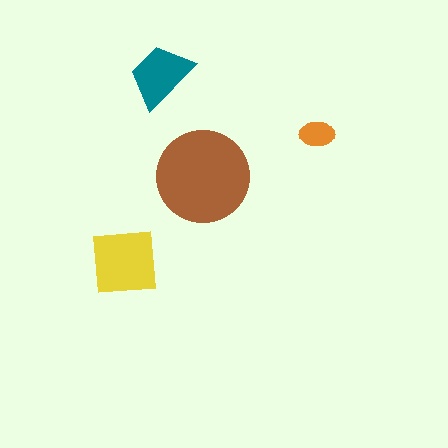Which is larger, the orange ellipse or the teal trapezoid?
The teal trapezoid.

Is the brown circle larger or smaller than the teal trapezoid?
Larger.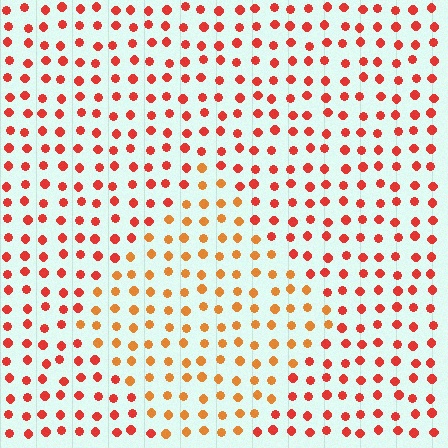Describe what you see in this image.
The image is filled with small red elements in a uniform arrangement. A diamond-shaped region is visible where the elements are tinted to a slightly different hue, forming a subtle color boundary.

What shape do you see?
I see a diamond.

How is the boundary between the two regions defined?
The boundary is defined purely by a slight shift in hue (about 27 degrees). Spacing, size, and orientation are identical on both sides.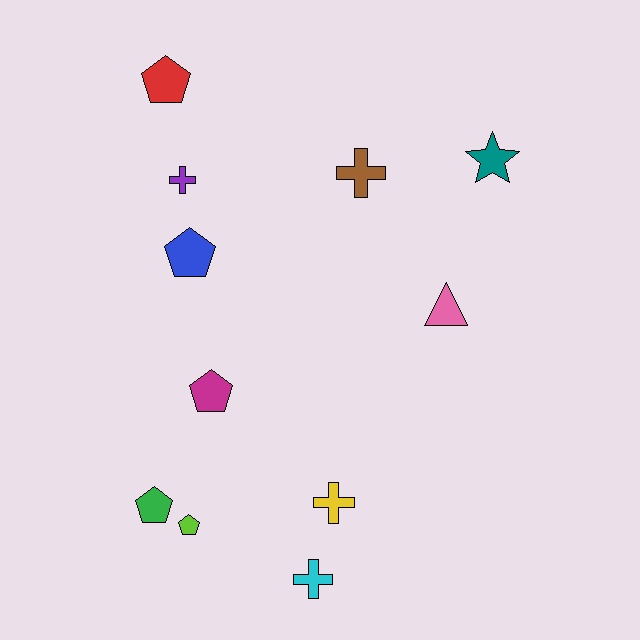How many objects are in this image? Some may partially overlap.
There are 11 objects.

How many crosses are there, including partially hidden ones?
There are 4 crosses.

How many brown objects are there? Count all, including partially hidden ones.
There is 1 brown object.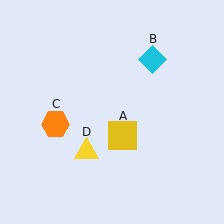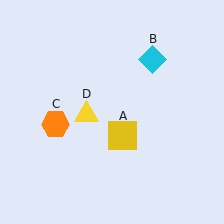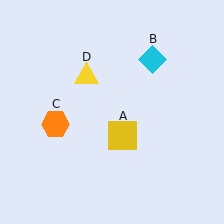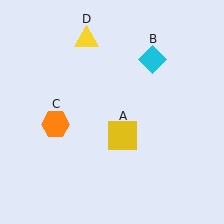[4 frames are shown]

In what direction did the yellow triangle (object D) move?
The yellow triangle (object D) moved up.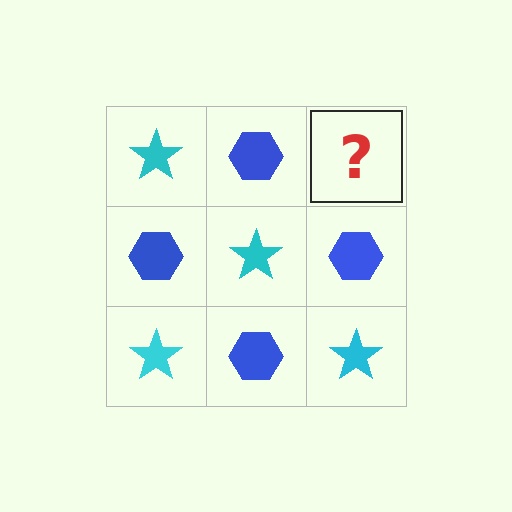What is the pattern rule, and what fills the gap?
The rule is that it alternates cyan star and blue hexagon in a checkerboard pattern. The gap should be filled with a cyan star.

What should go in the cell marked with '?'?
The missing cell should contain a cyan star.